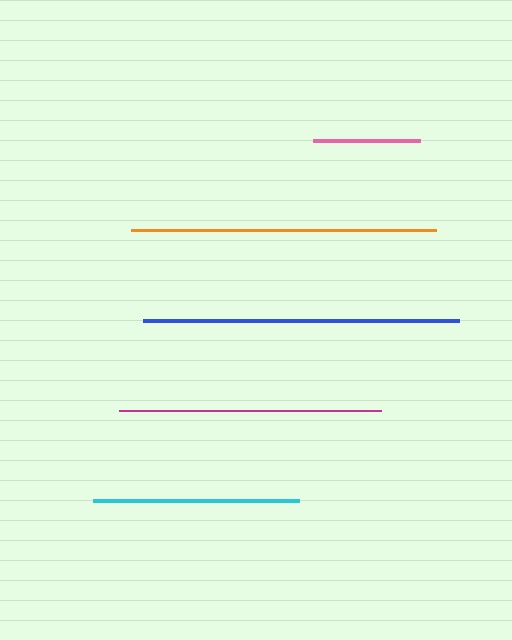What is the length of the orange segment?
The orange segment is approximately 304 pixels long.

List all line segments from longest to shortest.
From longest to shortest: blue, orange, magenta, cyan, pink.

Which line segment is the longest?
The blue line is the longest at approximately 316 pixels.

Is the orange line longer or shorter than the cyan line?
The orange line is longer than the cyan line.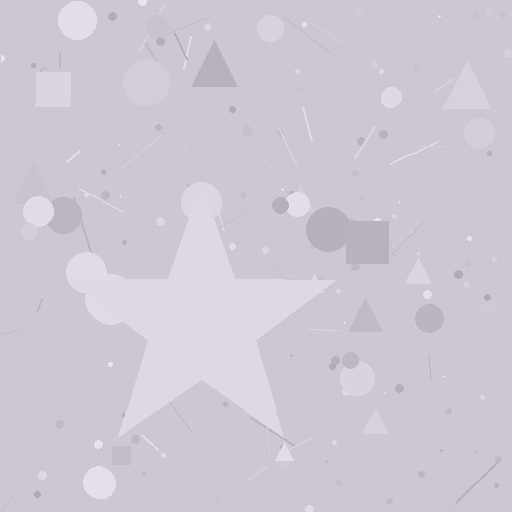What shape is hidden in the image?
A star is hidden in the image.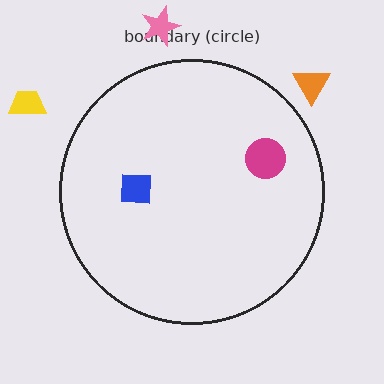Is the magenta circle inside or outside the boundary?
Inside.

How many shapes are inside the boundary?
2 inside, 3 outside.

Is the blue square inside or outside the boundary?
Inside.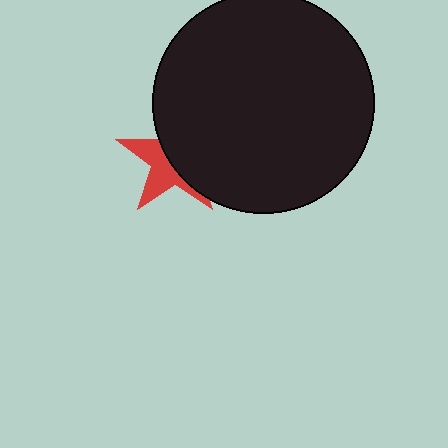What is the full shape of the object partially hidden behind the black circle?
The partially hidden object is a red star.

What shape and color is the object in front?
The object in front is a black circle.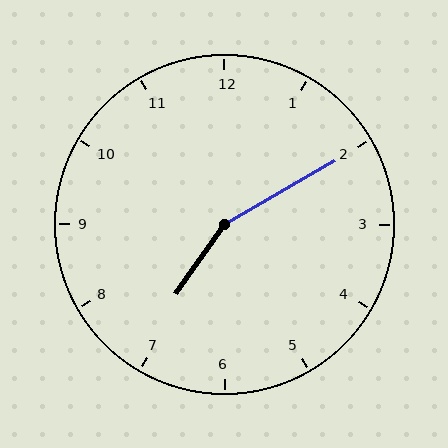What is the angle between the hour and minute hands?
Approximately 155 degrees.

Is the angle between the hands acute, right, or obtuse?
It is obtuse.